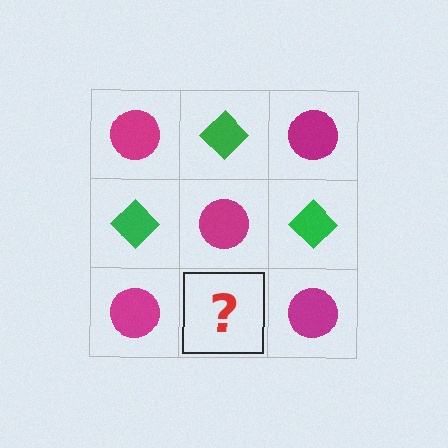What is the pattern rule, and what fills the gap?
The rule is that it alternates magenta circle and green diamond in a checkerboard pattern. The gap should be filled with a green diamond.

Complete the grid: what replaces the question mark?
The question mark should be replaced with a green diamond.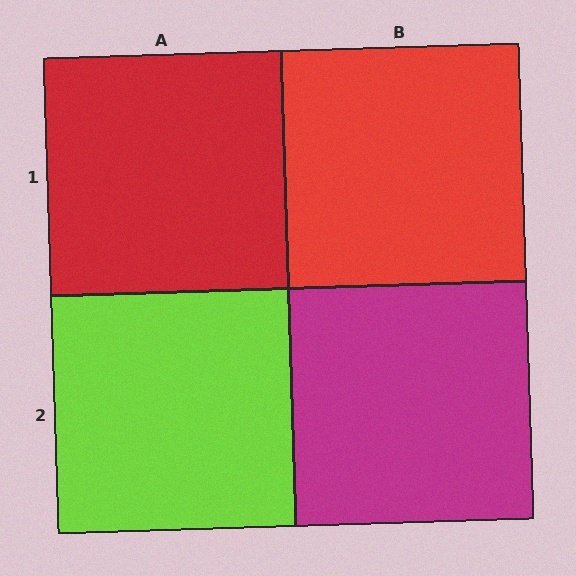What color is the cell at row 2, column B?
Magenta.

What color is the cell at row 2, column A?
Lime.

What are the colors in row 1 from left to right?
Red, red.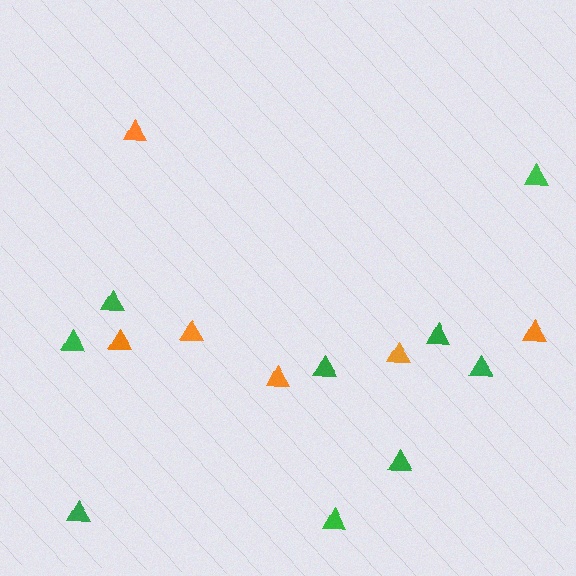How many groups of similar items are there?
There are 2 groups: one group of orange triangles (6) and one group of green triangles (9).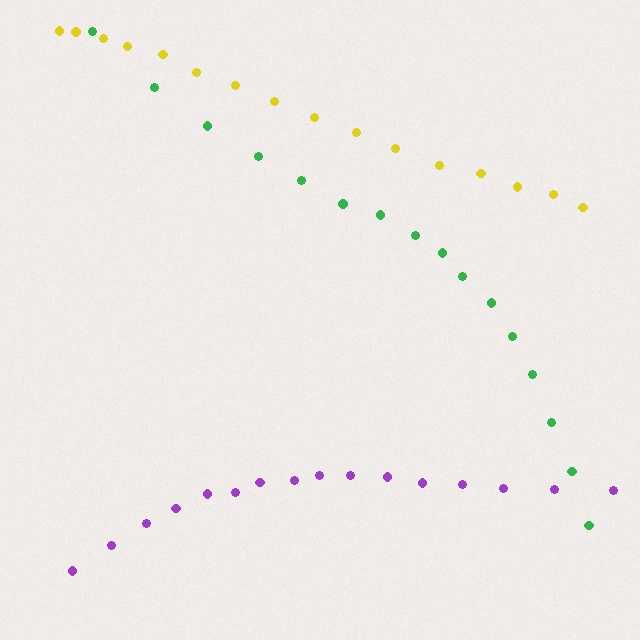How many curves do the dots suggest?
There are 3 distinct paths.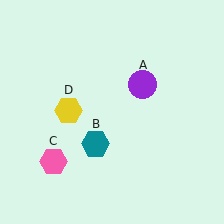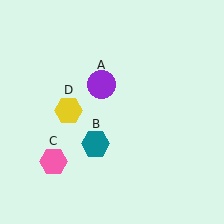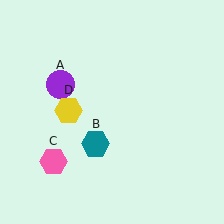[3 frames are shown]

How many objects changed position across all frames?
1 object changed position: purple circle (object A).